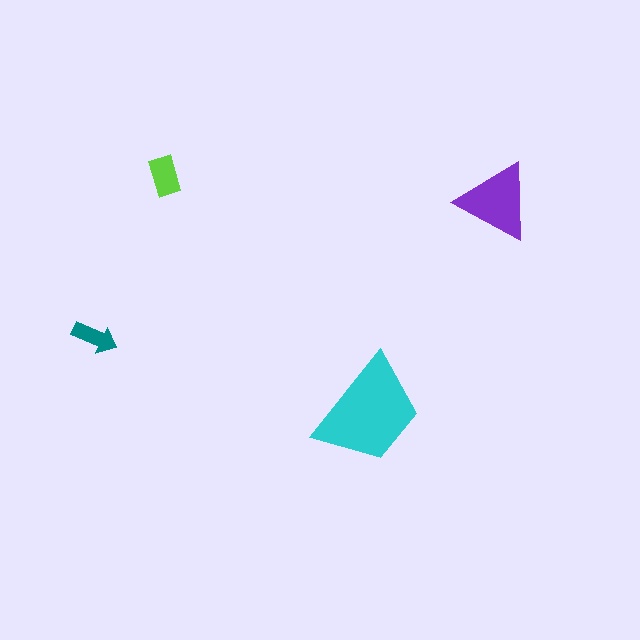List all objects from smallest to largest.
The teal arrow, the lime rectangle, the purple triangle, the cyan trapezoid.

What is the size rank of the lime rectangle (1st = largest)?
3rd.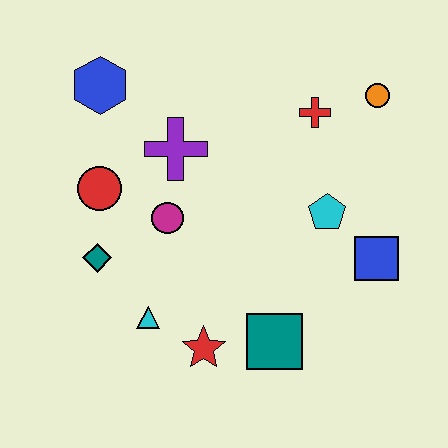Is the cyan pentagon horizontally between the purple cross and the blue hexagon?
No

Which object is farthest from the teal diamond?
The orange circle is farthest from the teal diamond.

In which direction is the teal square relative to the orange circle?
The teal square is below the orange circle.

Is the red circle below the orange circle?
Yes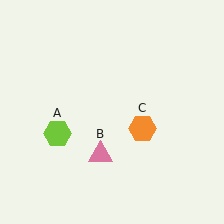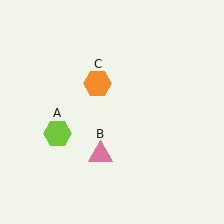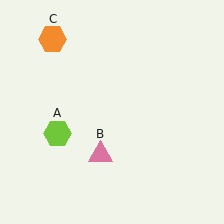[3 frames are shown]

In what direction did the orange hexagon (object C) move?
The orange hexagon (object C) moved up and to the left.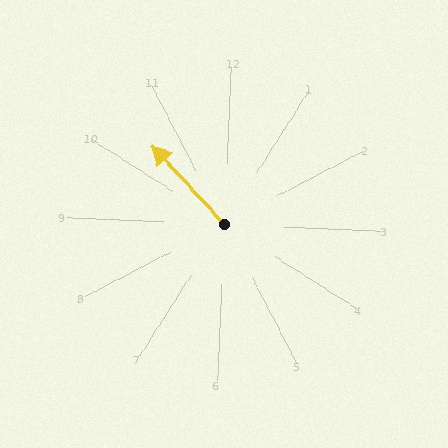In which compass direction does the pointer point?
Northwest.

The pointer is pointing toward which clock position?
Roughly 11 o'clock.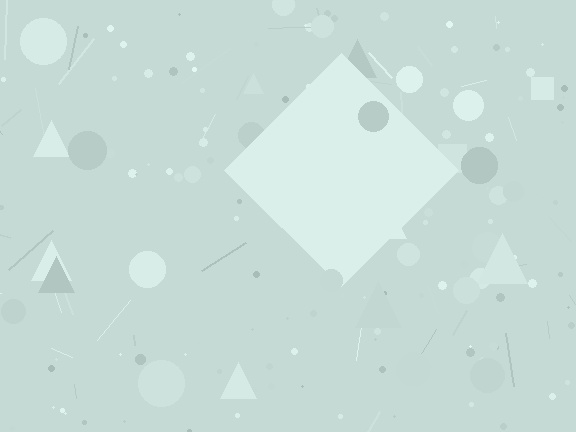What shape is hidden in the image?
A diamond is hidden in the image.